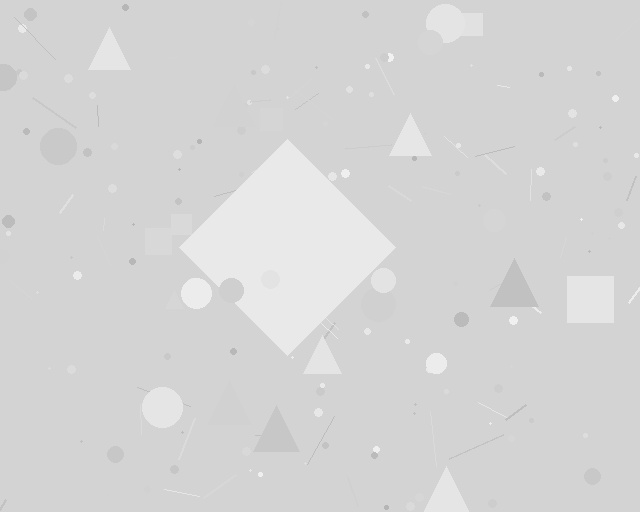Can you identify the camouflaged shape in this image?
The camouflaged shape is a diamond.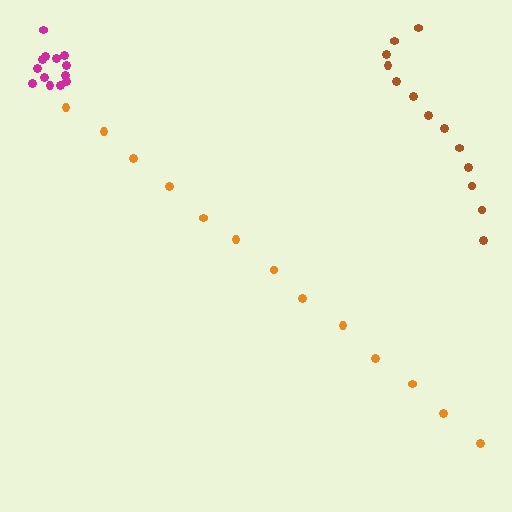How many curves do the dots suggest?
There are 3 distinct paths.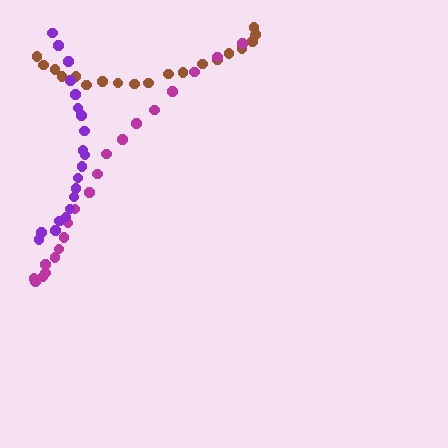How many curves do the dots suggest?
There are 3 distinct paths.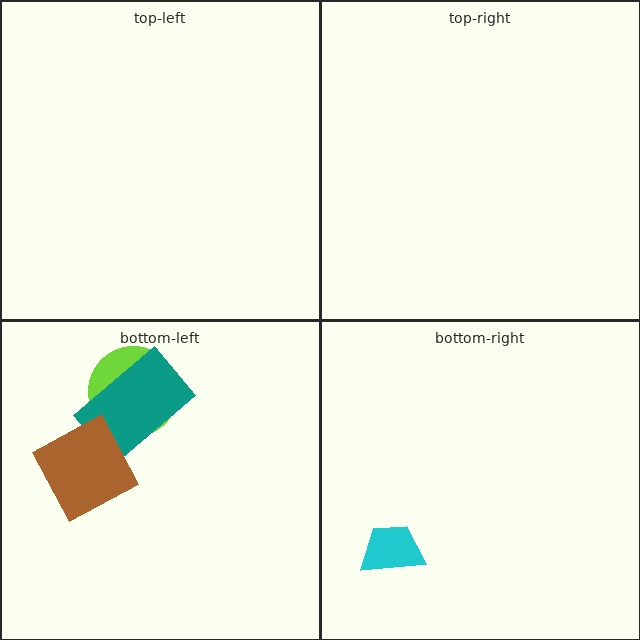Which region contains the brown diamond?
The bottom-left region.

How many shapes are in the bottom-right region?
1.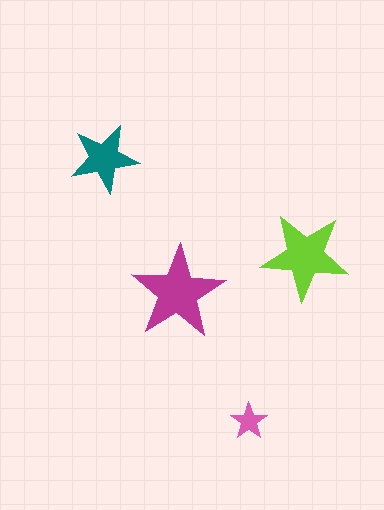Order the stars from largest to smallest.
the magenta one, the lime one, the teal one, the pink one.